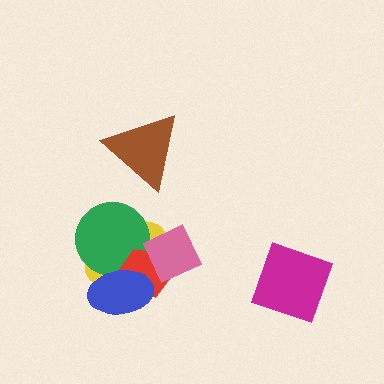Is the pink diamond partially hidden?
No, no other shape covers it.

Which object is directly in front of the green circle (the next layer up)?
The red hexagon is directly in front of the green circle.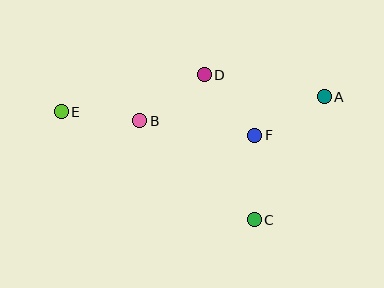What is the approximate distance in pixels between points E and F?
The distance between E and F is approximately 195 pixels.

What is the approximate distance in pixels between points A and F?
The distance between A and F is approximately 79 pixels.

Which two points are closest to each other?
Points D and F are closest to each other.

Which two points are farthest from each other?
Points A and E are farthest from each other.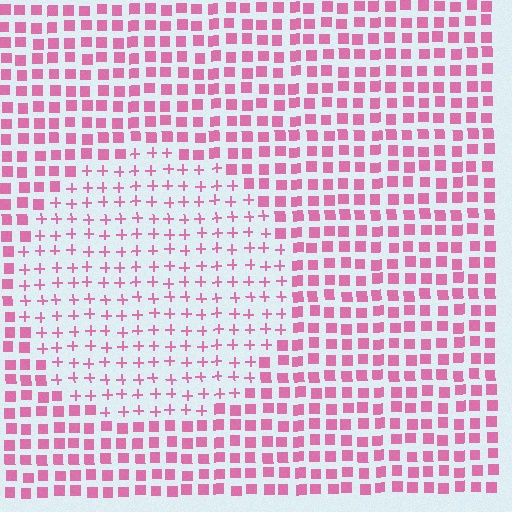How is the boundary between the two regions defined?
The boundary is defined by a change in element shape: plus signs inside vs. squares outside. All elements share the same color and spacing.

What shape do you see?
I see a circle.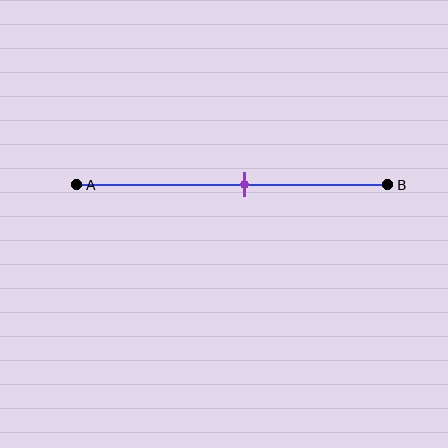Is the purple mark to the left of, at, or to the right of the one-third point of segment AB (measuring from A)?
The purple mark is to the right of the one-third point of segment AB.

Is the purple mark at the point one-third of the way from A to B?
No, the mark is at about 55% from A, not at the 33% one-third point.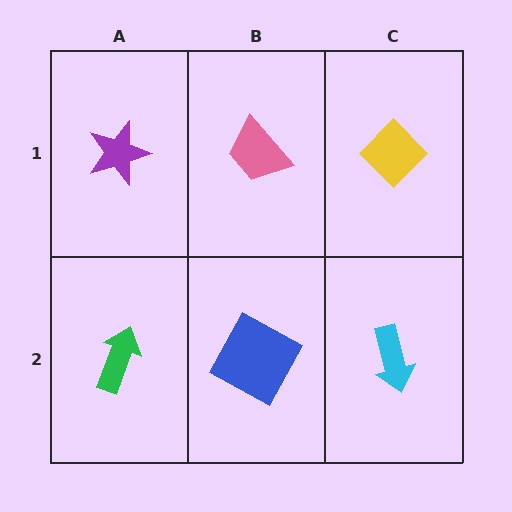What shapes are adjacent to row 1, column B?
A blue square (row 2, column B), a purple star (row 1, column A), a yellow diamond (row 1, column C).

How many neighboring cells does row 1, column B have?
3.